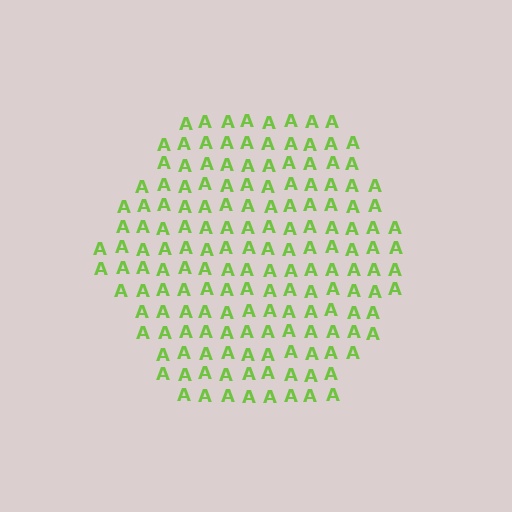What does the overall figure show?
The overall figure shows a hexagon.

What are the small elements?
The small elements are letter A's.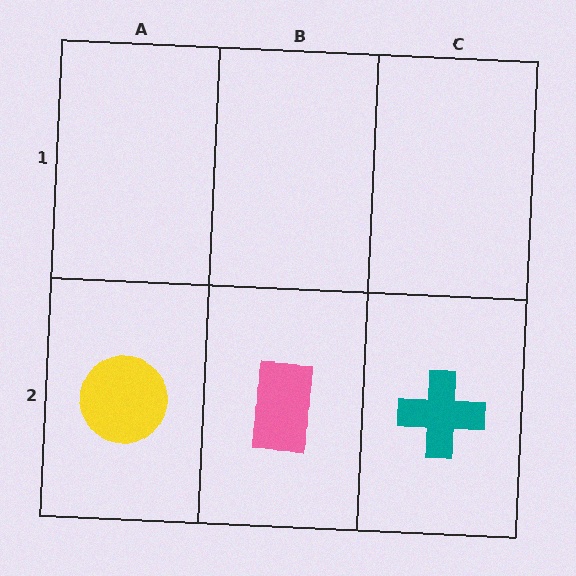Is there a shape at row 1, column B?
No, that cell is empty.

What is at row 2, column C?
A teal cross.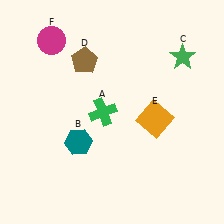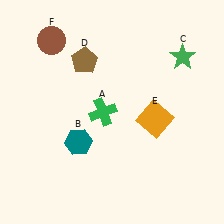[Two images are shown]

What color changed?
The circle (F) changed from magenta in Image 1 to brown in Image 2.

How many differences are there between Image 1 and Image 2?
There is 1 difference between the two images.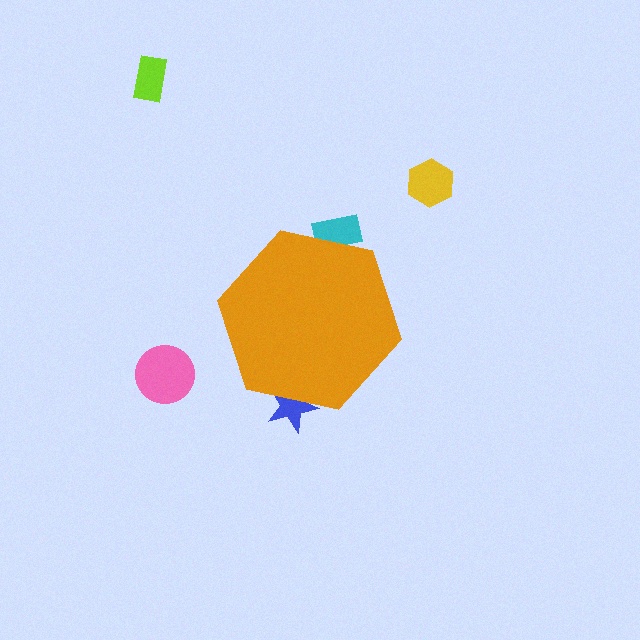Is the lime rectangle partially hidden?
No, the lime rectangle is fully visible.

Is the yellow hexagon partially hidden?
No, the yellow hexagon is fully visible.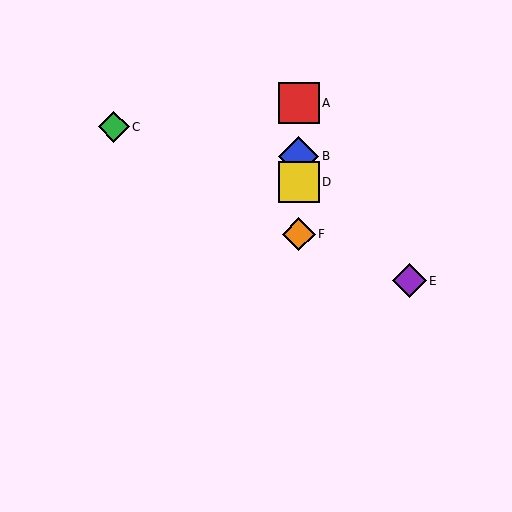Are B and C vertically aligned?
No, B is at x≈299 and C is at x≈114.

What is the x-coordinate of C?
Object C is at x≈114.